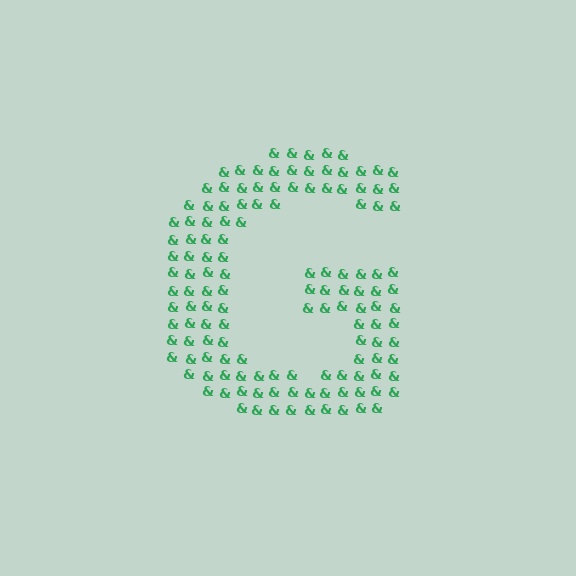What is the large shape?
The large shape is the letter G.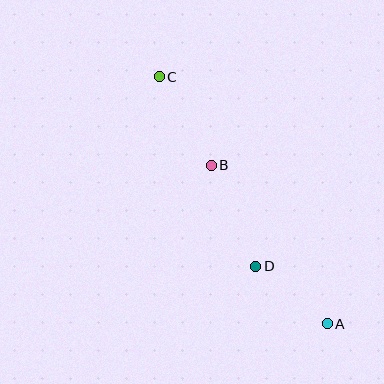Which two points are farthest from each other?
Points A and C are farthest from each other.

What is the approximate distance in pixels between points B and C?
The distance between B and C is approximately 102 pixels.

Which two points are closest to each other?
Points A and D are closest to each other.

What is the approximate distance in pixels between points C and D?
The distance between C and D is approximately 213 pixels.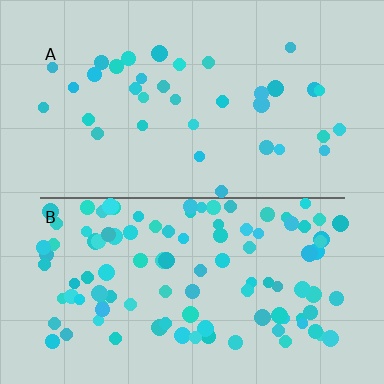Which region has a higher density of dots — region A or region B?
B (the bottom).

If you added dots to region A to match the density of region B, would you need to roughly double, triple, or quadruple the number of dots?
Approximately triple.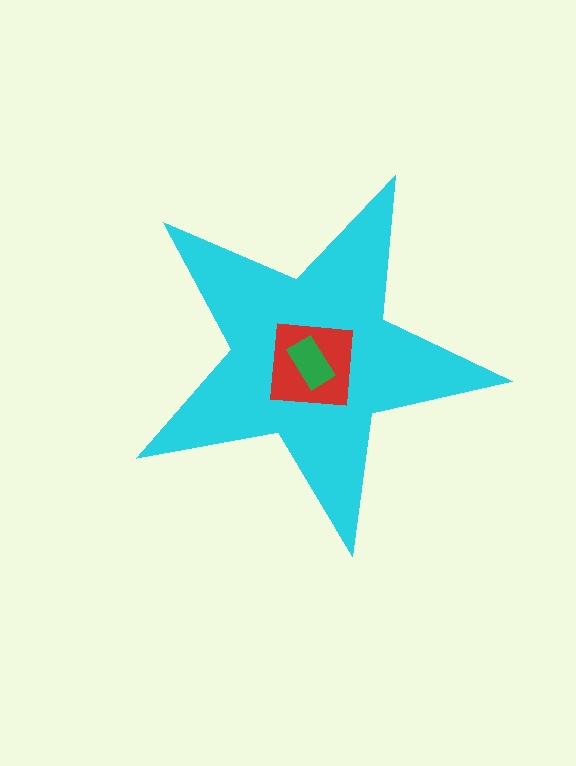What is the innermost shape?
The green rectangle.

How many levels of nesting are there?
3.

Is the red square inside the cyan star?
Yes.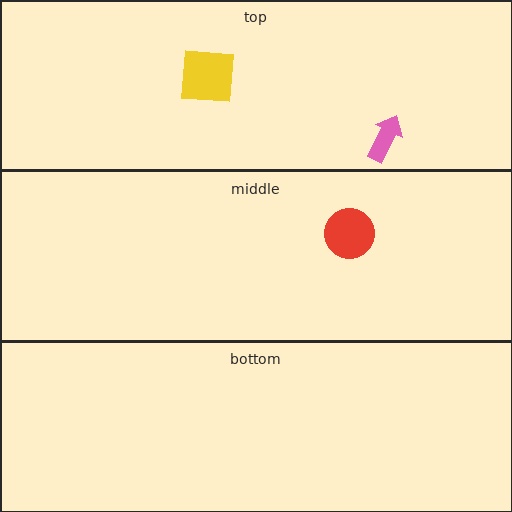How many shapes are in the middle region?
1.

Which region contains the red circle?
The middle region.